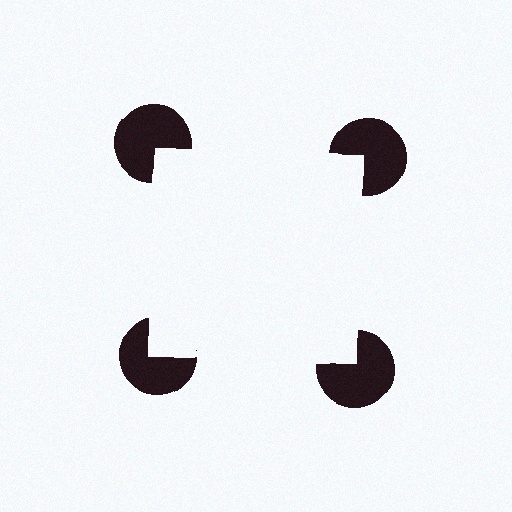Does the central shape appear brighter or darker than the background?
It typically appears slightly brighter than the background, even though no actual brightness change is drawn.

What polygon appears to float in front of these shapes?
An illusory square — its edges are inferred from the aligned wedge cuts in the pac-man discs, not physically drawn.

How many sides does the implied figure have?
4 sides.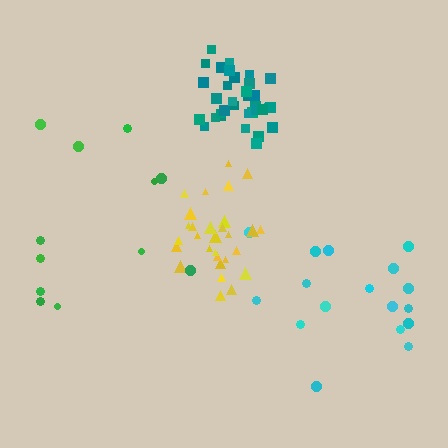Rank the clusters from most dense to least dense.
teal, yellow, cyan, green.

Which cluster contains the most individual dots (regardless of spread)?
Teal (34).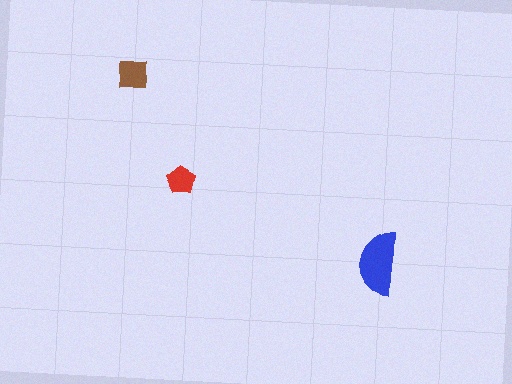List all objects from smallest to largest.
The red pentagon, the brown square, the blue semicircle.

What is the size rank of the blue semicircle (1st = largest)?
1st.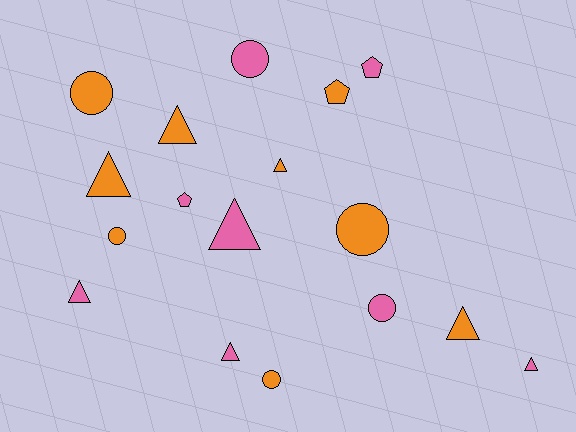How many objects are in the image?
There are 17 objects.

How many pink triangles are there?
There are 4 pink triangles.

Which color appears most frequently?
Orange, with 9 objects.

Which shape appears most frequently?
Triangle, with 8 objects.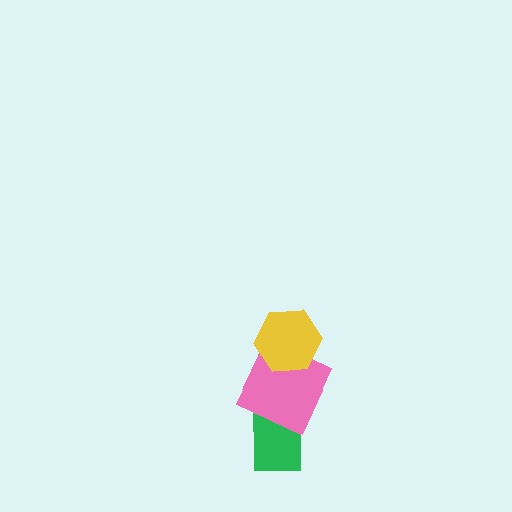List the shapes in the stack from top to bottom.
From top to bottom: the yellow hexagon, the pink square, the green rectangle.